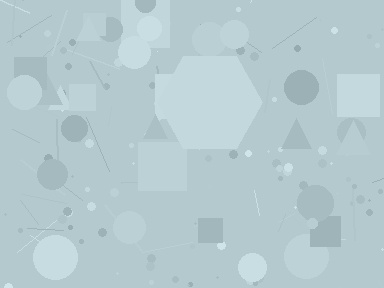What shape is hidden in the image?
A hexagon is hidden in the image.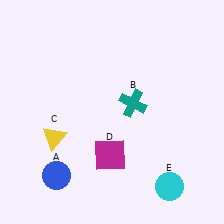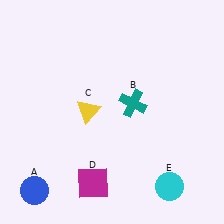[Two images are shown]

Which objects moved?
The objects that moved are: the blue circle (A), the yellow triangle (C), the magenta square (D).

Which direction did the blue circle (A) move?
The blue circle (A) moved left.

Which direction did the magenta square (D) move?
The magenta square (D) moved down.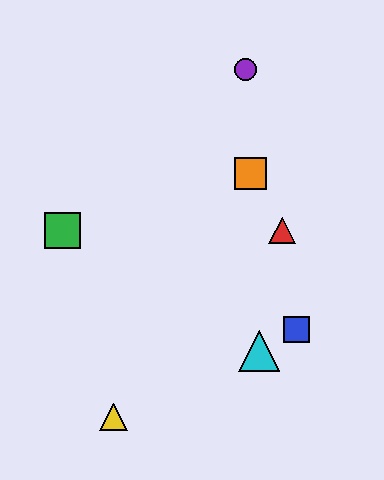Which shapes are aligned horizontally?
The red triangle, the green square are aligned horizontally.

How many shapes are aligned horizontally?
2 shapes (the red triangle, the green square) are aligned horizontally.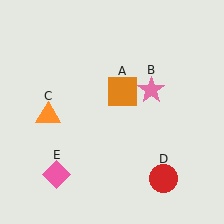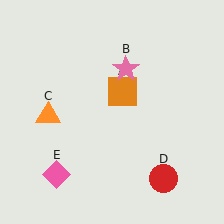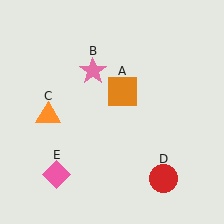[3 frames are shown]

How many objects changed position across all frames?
1 object changed position: pink star (object B).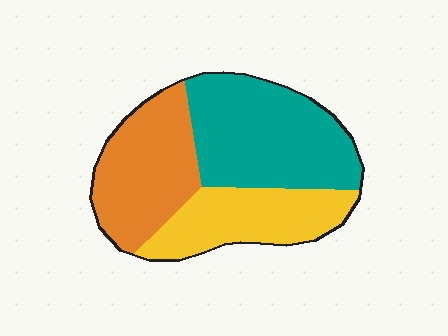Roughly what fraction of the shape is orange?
Orange covers around 30% of the shape.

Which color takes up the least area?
Yellow, at roughly 25%.